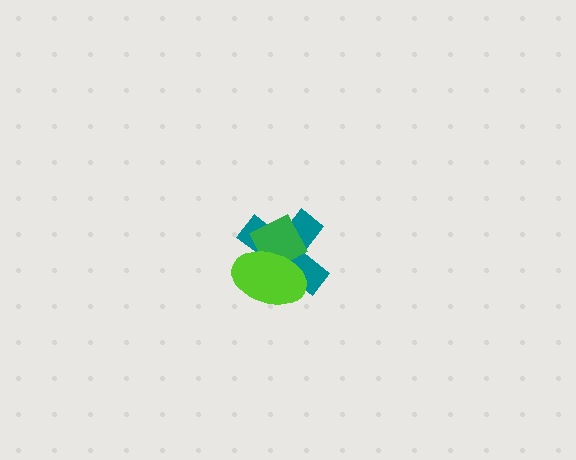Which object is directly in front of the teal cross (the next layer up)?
The green diamond is directly in front of the teal cross.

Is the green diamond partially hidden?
Yes, it is partially covered by another shape.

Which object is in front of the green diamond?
The lime ellipse is in front of the green diamond.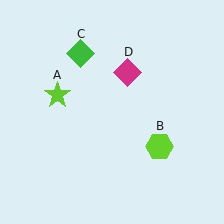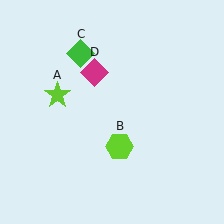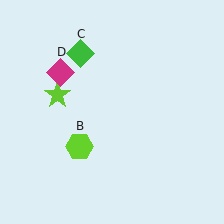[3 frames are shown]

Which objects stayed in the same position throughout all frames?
Lime star (object A) and green diamond (object C) remained stationary.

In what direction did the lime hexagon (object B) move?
The lime hexagon (object B) moved left.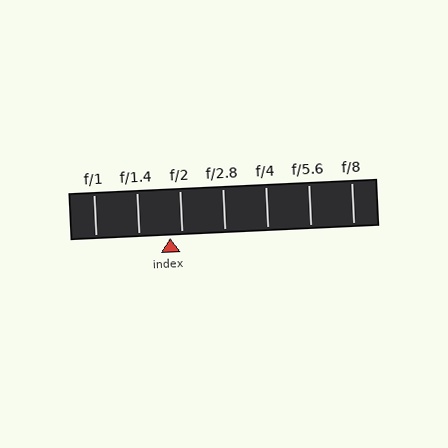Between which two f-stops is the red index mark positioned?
The index mark is between f/1.4 and f/2.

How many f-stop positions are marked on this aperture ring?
There are 7 f-stop positions marked.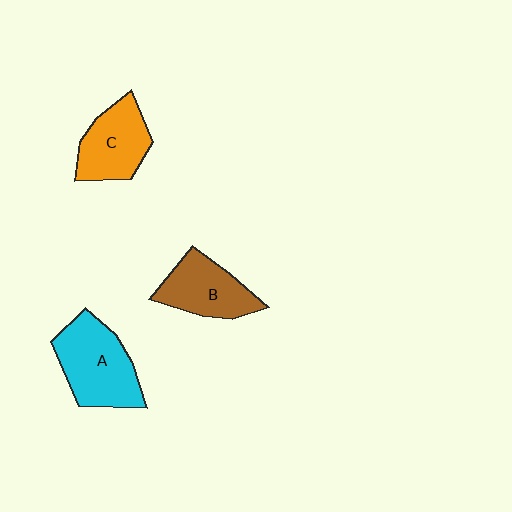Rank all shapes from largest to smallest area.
From largest to smallest: A (cyan), C (orange), B (brown).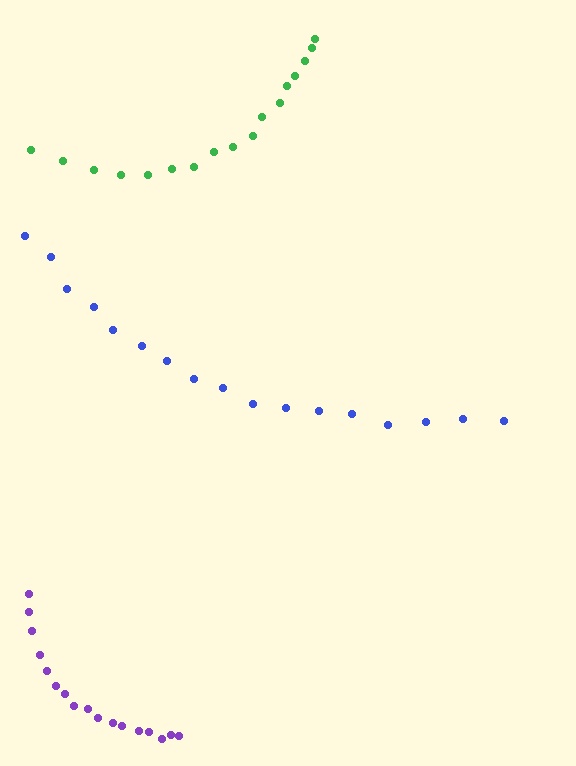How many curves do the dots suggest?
There are 3 distinct paths.